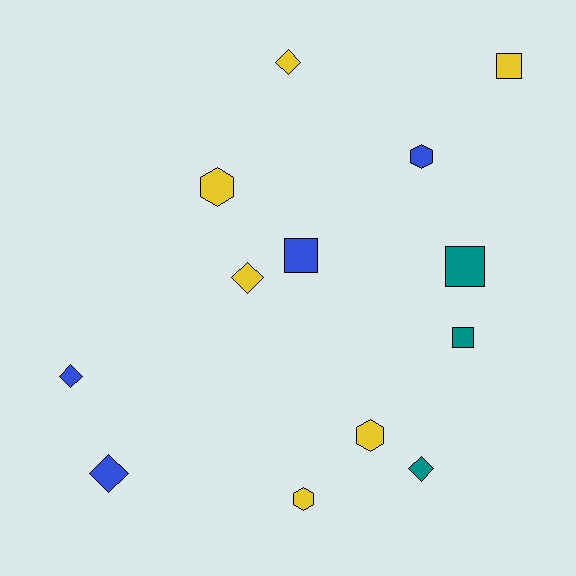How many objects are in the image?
There are 13 objects.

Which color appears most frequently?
Yellow, with 6 objects.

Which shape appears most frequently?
Diamond, with 5 objects.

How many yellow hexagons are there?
There are 3 yellow hexagons.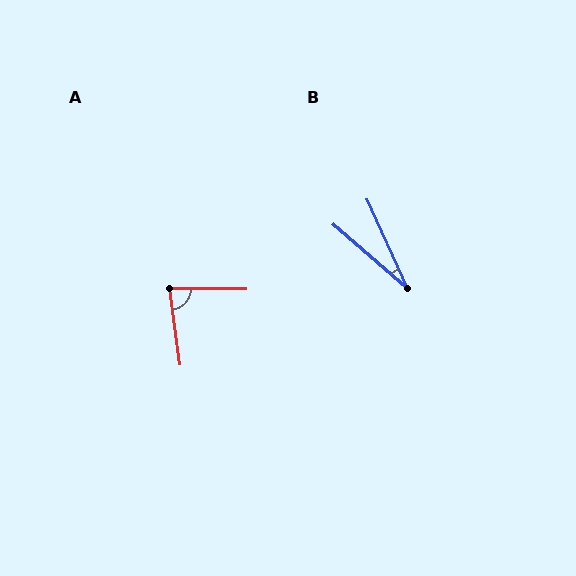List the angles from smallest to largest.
B (25°), A (82°).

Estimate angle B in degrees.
Approximately 25 degrees.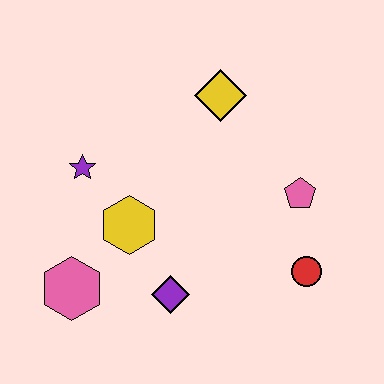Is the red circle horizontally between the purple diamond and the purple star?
No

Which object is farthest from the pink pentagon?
The pink hexagon is farthest from the pink pentagon.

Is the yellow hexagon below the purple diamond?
No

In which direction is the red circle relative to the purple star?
The red circle is to the right of the purple star.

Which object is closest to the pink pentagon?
The red circle is closest to the pink pentagon.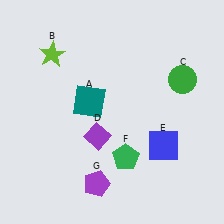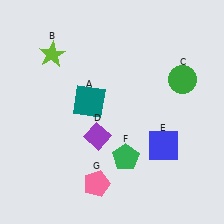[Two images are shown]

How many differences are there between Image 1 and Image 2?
There is 1 difference between the two images.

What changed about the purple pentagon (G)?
In Image 1, G is purple. In Image 2, it changed to pink.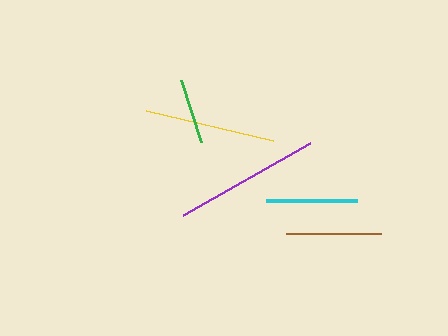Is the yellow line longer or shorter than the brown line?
The yellow line is longer than the brown line.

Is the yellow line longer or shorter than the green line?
The yellow line is longer than the green line.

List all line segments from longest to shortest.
From longest to shortest: purple, yellow, brown, cyan, green.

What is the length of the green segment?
The green segment is approximately 65 pixels long.